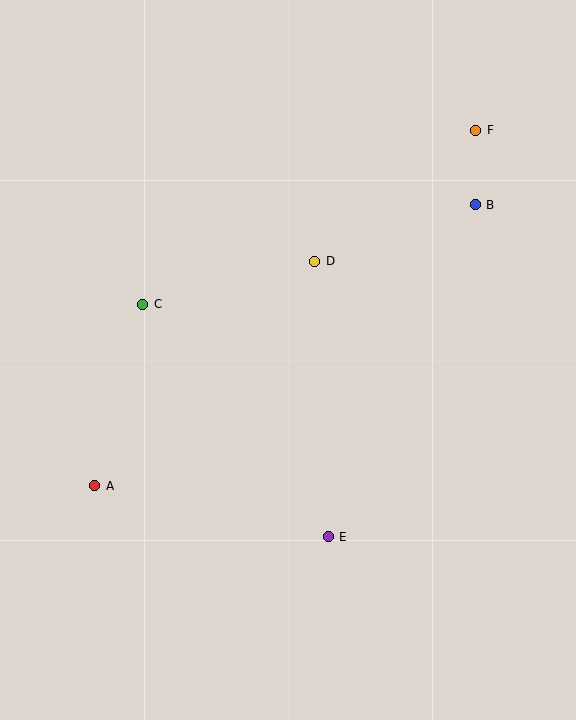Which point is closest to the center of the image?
Point D at (315, 261) is closest to the center.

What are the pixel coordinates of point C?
Point C is at (143, 304).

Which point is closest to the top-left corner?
Point C is closest to the top-left corner.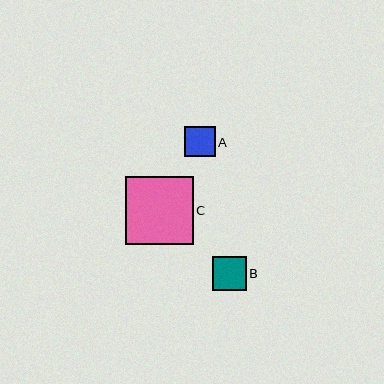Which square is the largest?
Square C is the largest with a size of approximately 68 pixels.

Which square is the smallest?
Square A is the smallest with a size of approximately 31 pixels.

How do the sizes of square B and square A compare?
Square B and square A are approximately the same size.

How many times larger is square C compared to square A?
Square C is approximately 2.2 times the size of square A.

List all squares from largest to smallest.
From largest to smallest: C, B, A.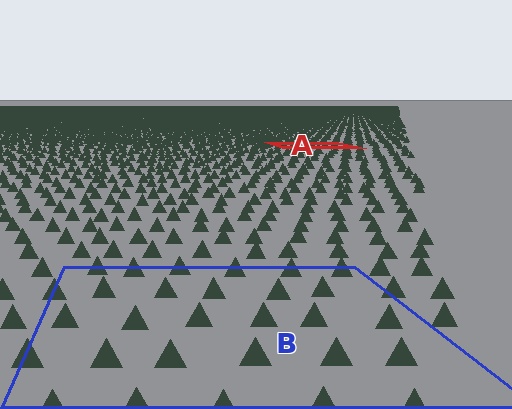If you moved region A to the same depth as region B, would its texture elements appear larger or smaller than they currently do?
They would appear larger. At a closer depth, the same texture elements are projected at a bigger on-screen size.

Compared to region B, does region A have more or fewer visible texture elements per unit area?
Region A has more texture elements per unit area — they are packed more densely because it is farther away.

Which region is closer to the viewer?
Region B is closer. The texture elements there are larger and more spread out.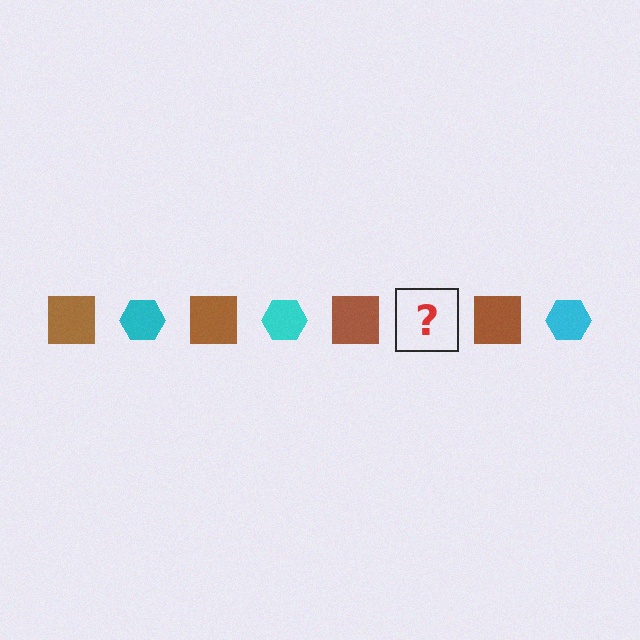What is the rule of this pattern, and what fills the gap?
The rule is that the pattern alternates between brown square and cyan hexagon. The gap should be filled with a cyan hexagon.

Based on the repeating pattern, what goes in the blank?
The blank should be a cyan hexagon.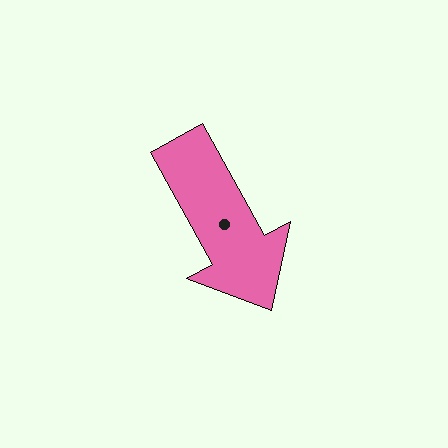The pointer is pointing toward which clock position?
Roughly 5 o'clock.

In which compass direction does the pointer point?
Southeast.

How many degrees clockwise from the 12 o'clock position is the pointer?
Approximately 151 degrees.